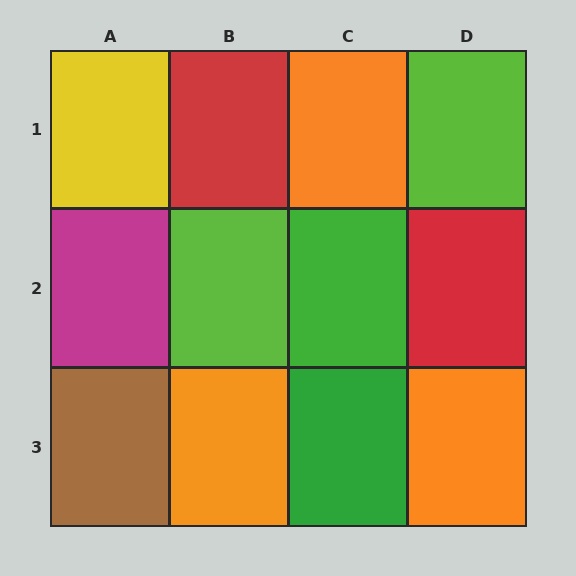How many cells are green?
2 cells are green.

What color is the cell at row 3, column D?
Orange.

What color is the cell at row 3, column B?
Orange.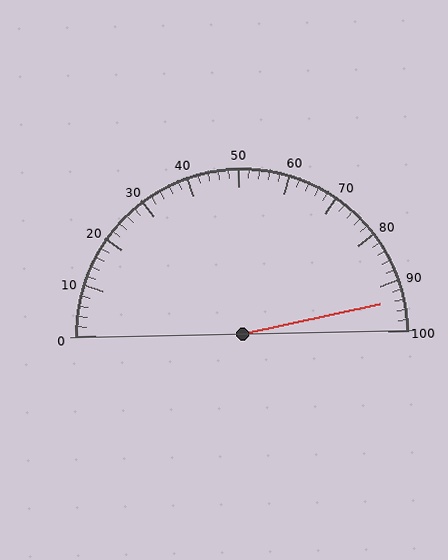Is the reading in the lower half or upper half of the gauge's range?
The reading is in the upper half of the range (0 to 100).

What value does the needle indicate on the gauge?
The needle indicates approximately 94.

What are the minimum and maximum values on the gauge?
The gauge ranges from 0 to 100.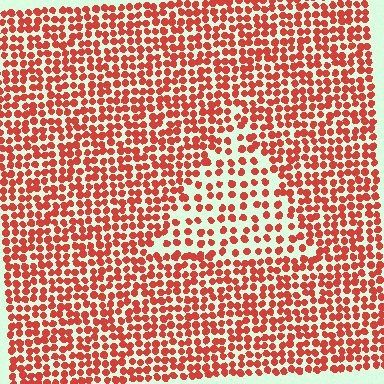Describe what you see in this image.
The image contains small red elements arranged at two different densities. A triangle-shaped region is visible where the elements are less densely packed than the surrounding area.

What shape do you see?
I see a triangle.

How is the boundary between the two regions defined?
The boundary is defined by a change in element density (approximately 1.8x ratio). All elements are the same color, size, and shape.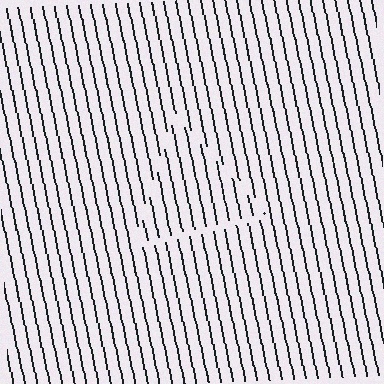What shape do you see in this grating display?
An illusory triangle. The interior of the shape contains the same grating, shifted by half a period — the contour is defined by the phase discontinuity where line-ends from the inner and outer gratings abut.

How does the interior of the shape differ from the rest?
The interior of the shape contains the same grating, shifted by half a period — the contour is defined by the phase discontinuity where line-ends from the inner and outer gratings abut.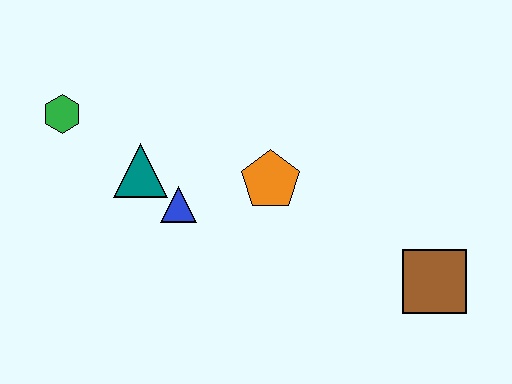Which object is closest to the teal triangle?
The blue triangle is closest to the teal triangle.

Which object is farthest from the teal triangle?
The brown square is farthest from the teal triangle.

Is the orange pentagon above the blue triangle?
Yes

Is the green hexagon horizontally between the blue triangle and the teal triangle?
No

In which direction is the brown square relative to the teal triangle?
The brown square is to the right of the teal triangle.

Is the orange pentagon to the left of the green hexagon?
No